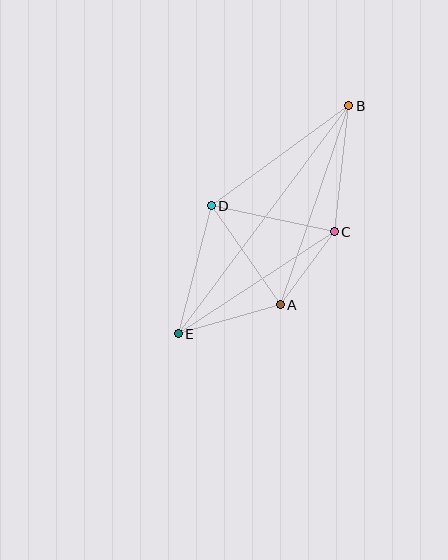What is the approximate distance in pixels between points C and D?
The distance between C and D is approximately 126 pixels.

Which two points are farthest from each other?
Points B and E are farthest from each other.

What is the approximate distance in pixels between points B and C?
The distance between B and C is approximately 127 pixels.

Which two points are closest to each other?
Points A and C are closest to each other.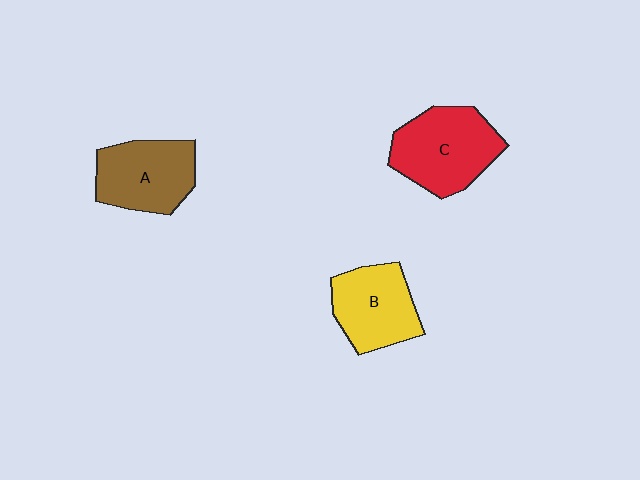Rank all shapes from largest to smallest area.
From largest to smallest: C (red), A (brown), B (yellow).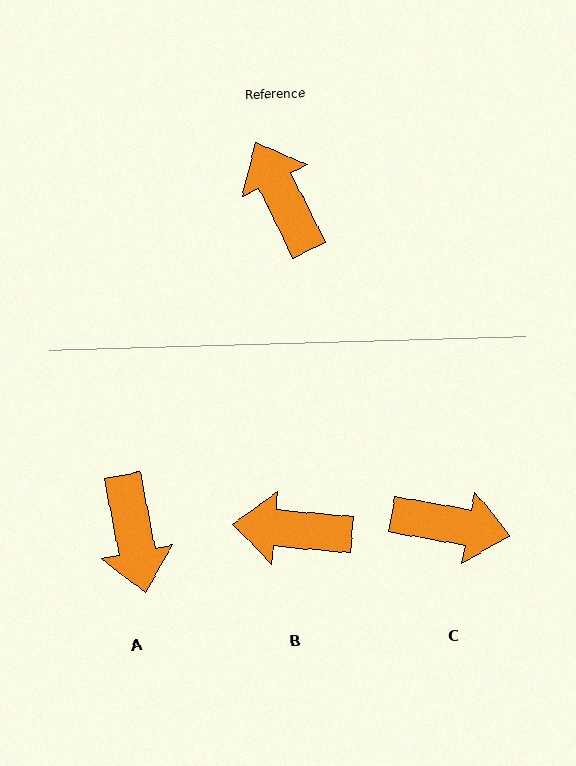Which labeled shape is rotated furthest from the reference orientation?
A, about 165 degrees away.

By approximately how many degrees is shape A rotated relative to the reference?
Approximately 165 degrees counter-clockwise.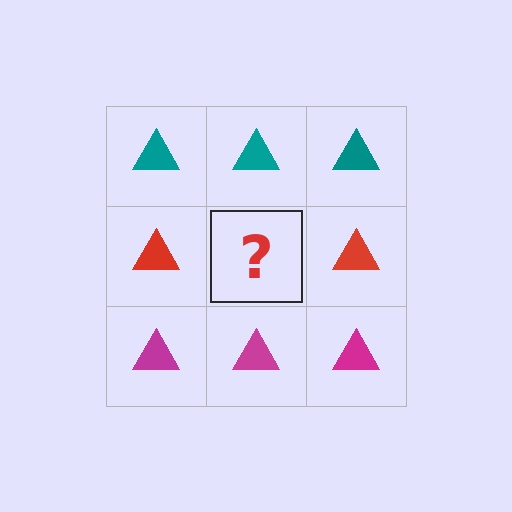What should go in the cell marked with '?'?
The missing cell should contain a red triangle.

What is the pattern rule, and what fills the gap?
The rule is that each row has a consistent color. The gap should be filled with a red triangle.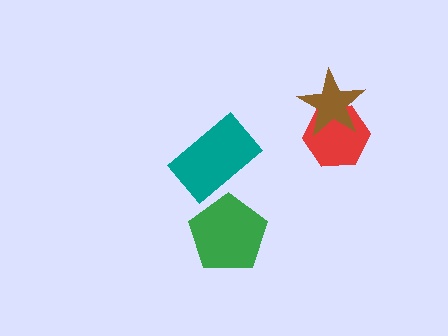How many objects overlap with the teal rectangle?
0 objects overlap with the teal rectangle.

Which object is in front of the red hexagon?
The brown star is in front of the red hexagon.